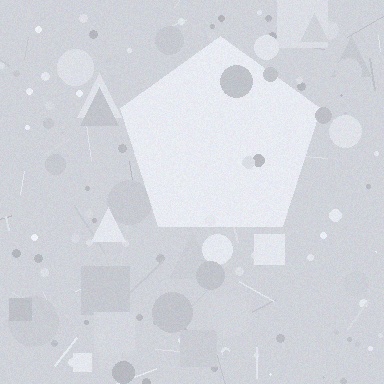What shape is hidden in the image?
A pentagon is hidden in the image.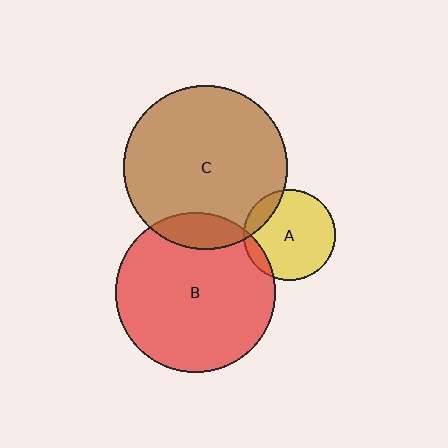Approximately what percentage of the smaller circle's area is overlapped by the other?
Approximately 15%.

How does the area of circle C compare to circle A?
Approximately 3.2 times.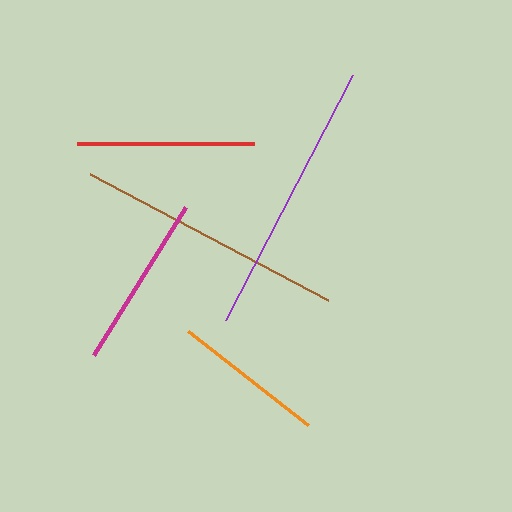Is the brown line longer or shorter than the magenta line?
The brown line is longer than the magenta line.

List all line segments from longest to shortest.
From longest to shortest: purple, brown, red, magenta, orange.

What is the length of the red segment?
The red segment is approximately 177 pixels long.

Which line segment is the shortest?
The orange line is the shortest at approximately 153 pixels.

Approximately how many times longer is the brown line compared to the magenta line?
The brown line is approximately 1.5 times the length of the magenta line.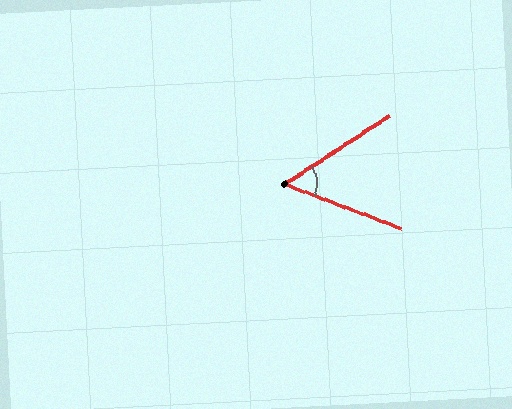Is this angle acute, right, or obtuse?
It is acute.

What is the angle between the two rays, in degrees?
Approximately 54 degrees.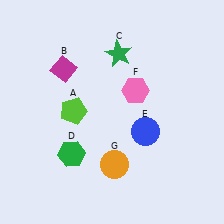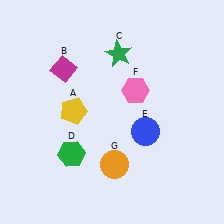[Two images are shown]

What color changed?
The pentagon (A) changed from lime in Image 1 to yellow in Image 2.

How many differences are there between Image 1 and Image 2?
There is 1 difference between the two images.